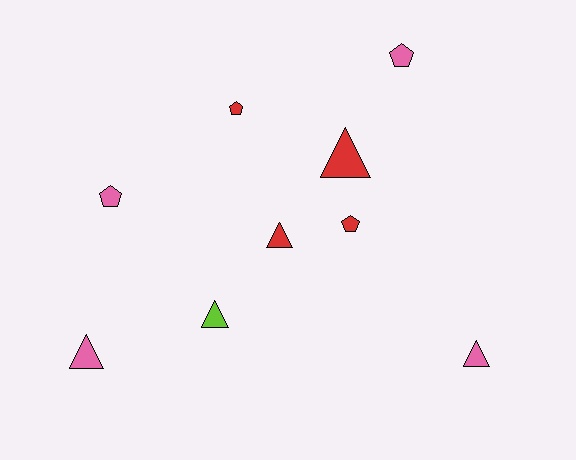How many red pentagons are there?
There are 2 red pentagons.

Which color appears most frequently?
Red, with 4 objects.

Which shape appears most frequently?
Triangle, with 5 objects.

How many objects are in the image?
There are 9 objects.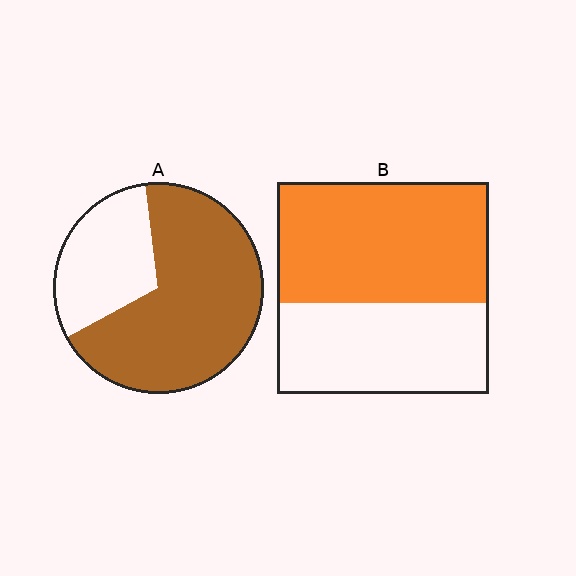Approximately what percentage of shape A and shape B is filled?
A is approximately 70% and B is approximately 55%.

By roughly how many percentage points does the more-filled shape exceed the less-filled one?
By roughly 10 percentage points (A over B).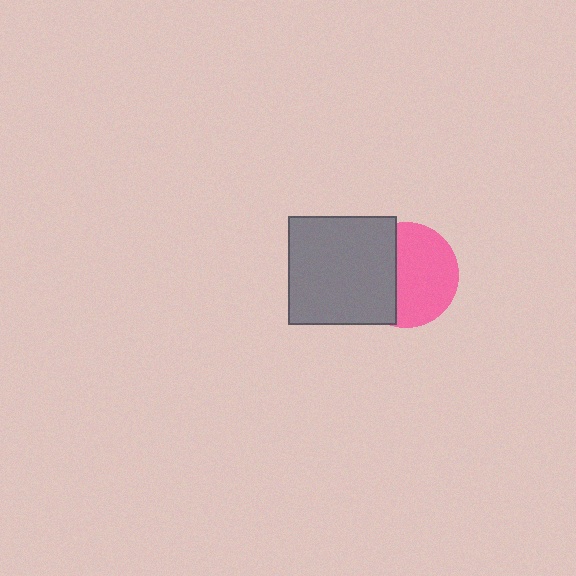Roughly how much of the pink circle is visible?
About half of it is visible (roughly 60%).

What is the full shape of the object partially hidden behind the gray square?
The partially hidden object is a pink circle.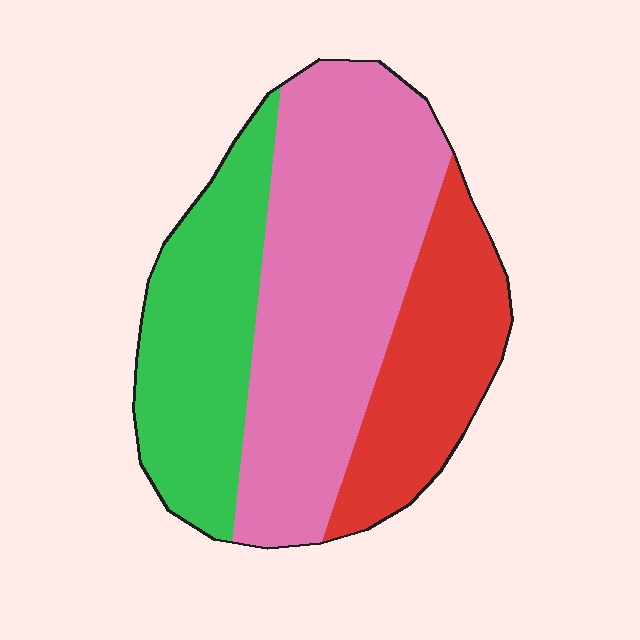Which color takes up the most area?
Pink, at roughly 50%.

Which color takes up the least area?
Red, at roughly 25%.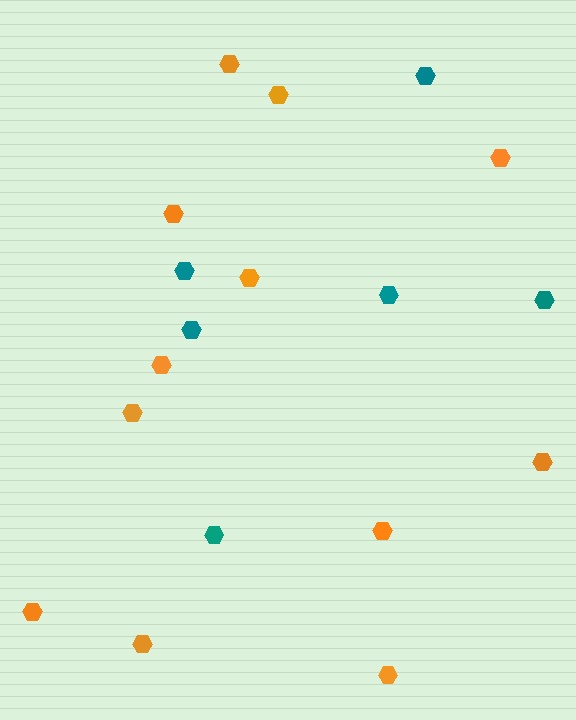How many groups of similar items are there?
There are 2 groups: one group of teal hexagons (6) and one group of orange hexagons (12).